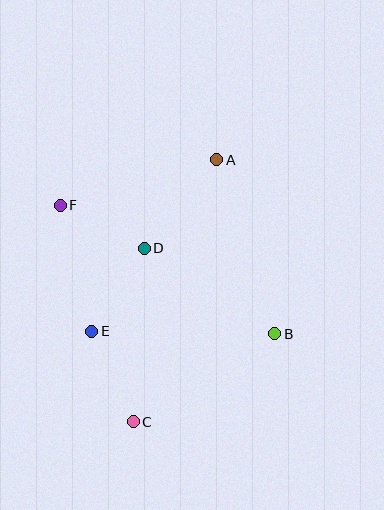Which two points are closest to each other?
Points D and F are closest to each other.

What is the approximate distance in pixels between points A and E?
The distance between A and E is approximately 212 pixels.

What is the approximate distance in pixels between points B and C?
The distance between B and C is approximately 167 pixels.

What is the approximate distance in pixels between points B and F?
The distance between B and F is approximately 250 pixels.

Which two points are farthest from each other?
Points A and C are farthest from each other.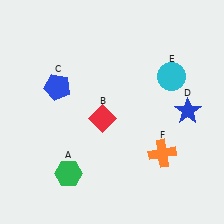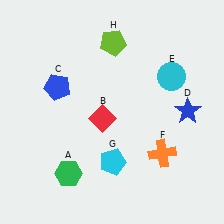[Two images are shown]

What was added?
A cyan pentagon (G), a lime pentagon (H) were added in Image 2.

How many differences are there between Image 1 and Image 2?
There are 2 differences between the two images.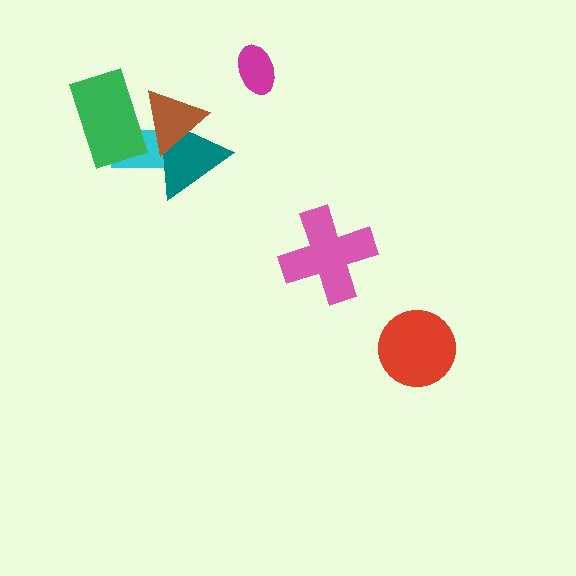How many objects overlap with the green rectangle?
2 objects overlap with the green rectangle.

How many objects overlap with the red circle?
0 objects overlap with the red circle.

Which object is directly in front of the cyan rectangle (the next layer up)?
The teal triangle is directly in front of the cyan rectangle.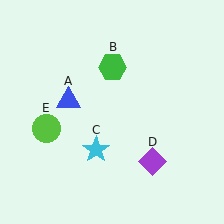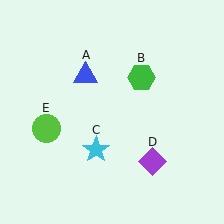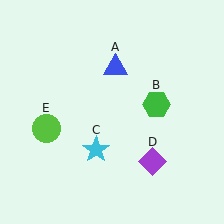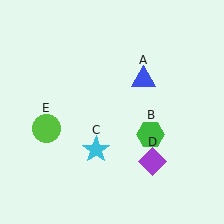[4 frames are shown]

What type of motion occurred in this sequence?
The blue triangle (object A), green hexagon (object B) rotated clockwise around the center of the scene.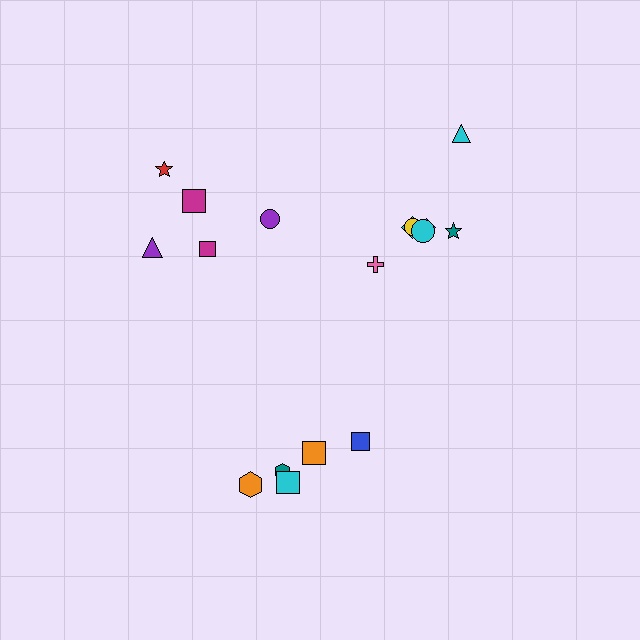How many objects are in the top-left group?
There are 5 objects.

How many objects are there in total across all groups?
There are 17 objects.